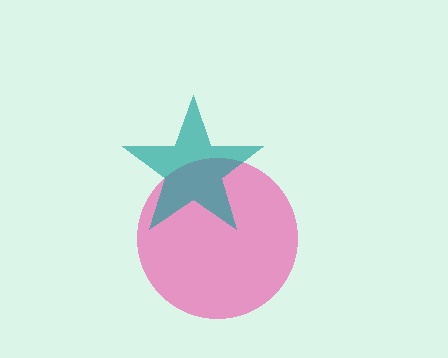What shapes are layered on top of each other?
The layered shapes are: a pink circle, a teal star.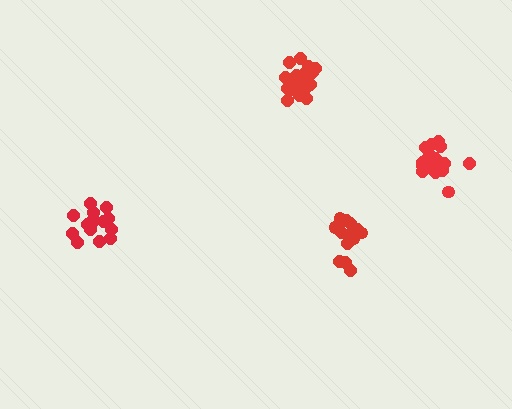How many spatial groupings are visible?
There are 4 spatial groupings.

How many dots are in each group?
Group 1: 19 dots, Group 2: 16 dots, Group 3: 19 dots, Group 4: 15 dots (69 total).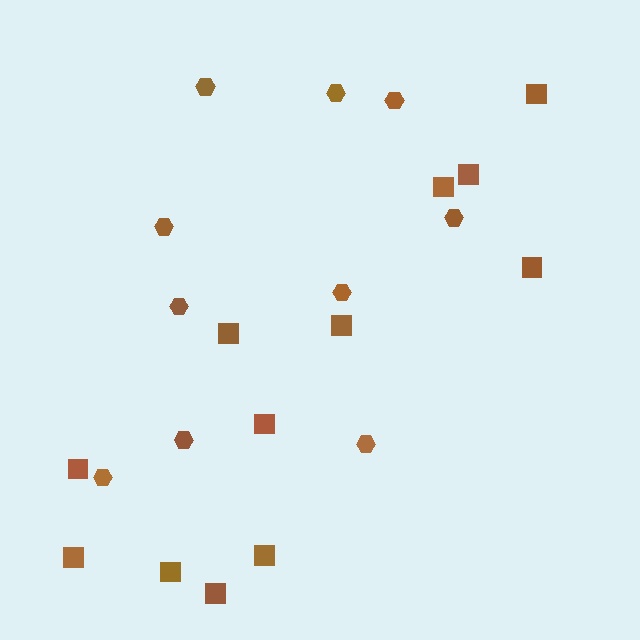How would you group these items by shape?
There are 2 groups: one group of hexagons (10) and one group of squares (12).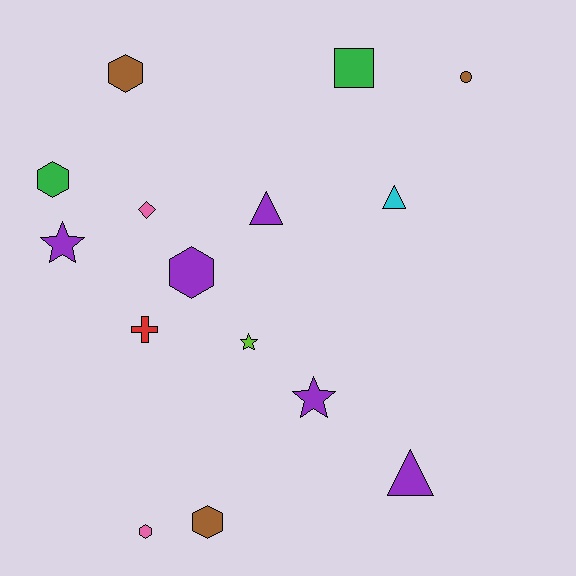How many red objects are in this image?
There is 1 red object.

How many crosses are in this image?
There is 1 cross.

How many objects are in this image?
There are 15 objects.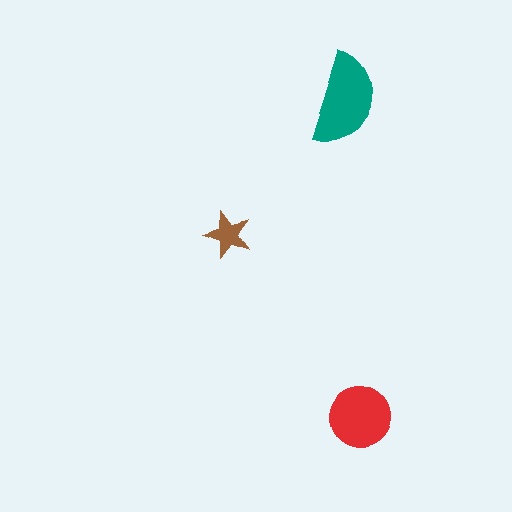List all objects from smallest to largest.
The brown star, the red circle, the teal semicircle.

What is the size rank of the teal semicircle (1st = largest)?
1st.